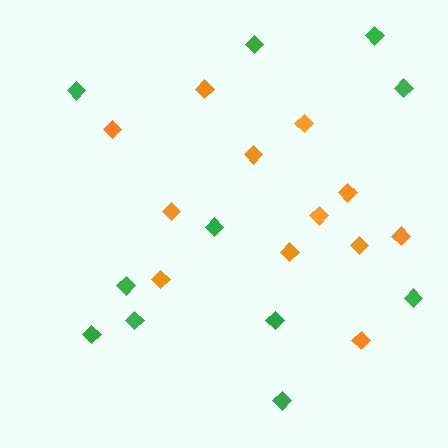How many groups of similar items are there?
There are 2 groups: one group of orange diamonds (12) and one group of green diamonds (11).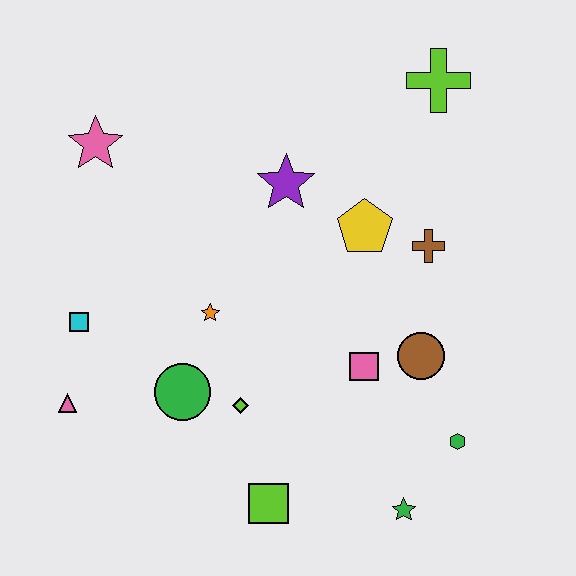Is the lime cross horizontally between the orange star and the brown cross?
No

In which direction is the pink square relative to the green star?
The pink square is above the green star.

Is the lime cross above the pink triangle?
Yes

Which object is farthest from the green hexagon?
The pink star is farthest from the green hexagon.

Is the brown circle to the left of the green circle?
No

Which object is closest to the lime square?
The lime diamond is closest to the lime square.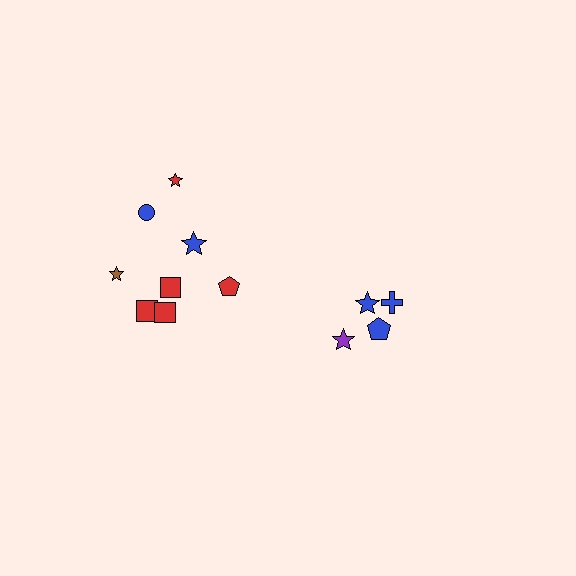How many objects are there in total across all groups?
There are 12 objects.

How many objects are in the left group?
There are 8 objects.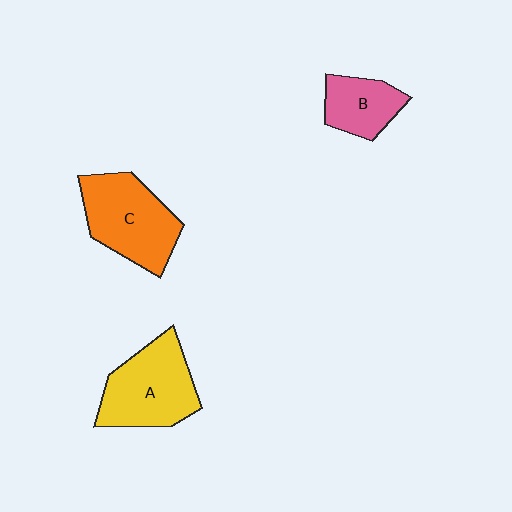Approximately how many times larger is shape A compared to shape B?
Approximately 1.7 times.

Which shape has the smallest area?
Shape B (pink).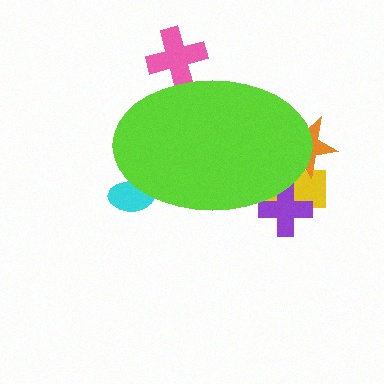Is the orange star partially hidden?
Yes, the orange star is partially hidden behind the lime ellipse.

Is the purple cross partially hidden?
Yes, the purple cross is partially hidden behind the lime ellipse.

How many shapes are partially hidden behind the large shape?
5 shapes are partially hidden.